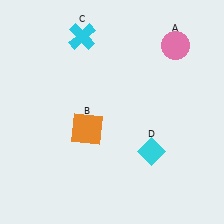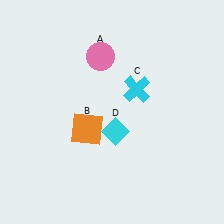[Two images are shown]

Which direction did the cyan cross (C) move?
The cyan cross (C) moved right.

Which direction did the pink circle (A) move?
The pink circle (A) moved left.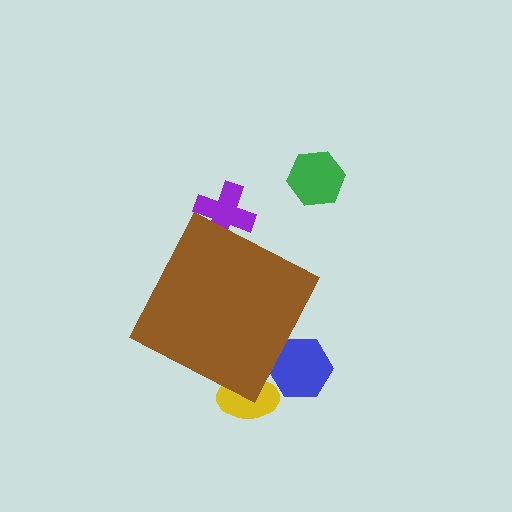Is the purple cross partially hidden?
Yes, the purple cross is partially hidden behind the brown diamond.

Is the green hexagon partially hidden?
No, the green hexagon is fully visible.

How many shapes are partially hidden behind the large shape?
3 shapes are partially hidden.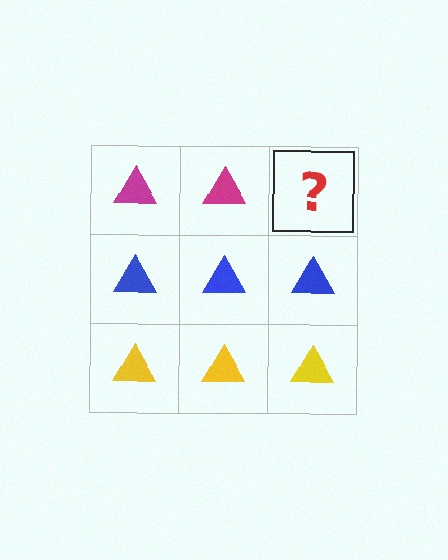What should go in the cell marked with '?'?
The missing cell should contain a magenta triangle.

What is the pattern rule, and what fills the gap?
The rule is that each row has a consistent color. The gap should be filled with a magenta triangle.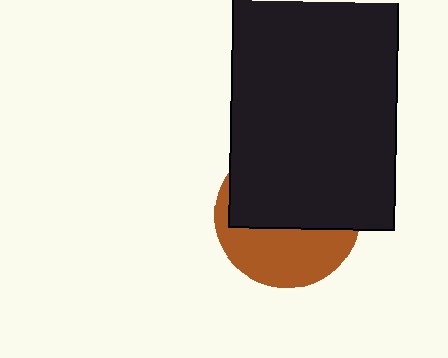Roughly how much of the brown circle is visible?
A small part of it is visible (roughly 42%).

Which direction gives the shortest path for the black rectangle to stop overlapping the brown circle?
Moving up gives the shortest separation.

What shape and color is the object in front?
The object in front is a black rectangle.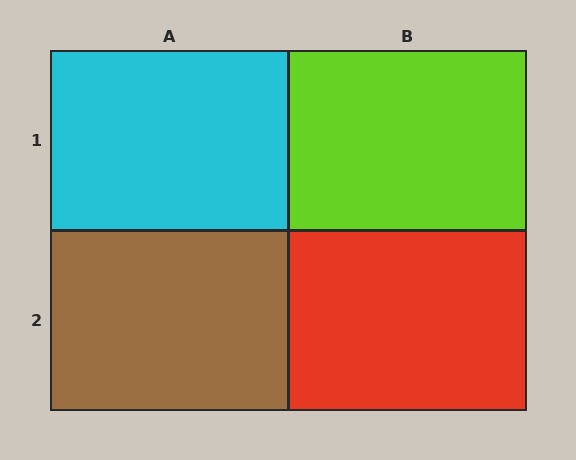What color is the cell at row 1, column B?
Lime.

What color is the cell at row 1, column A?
Cyan.